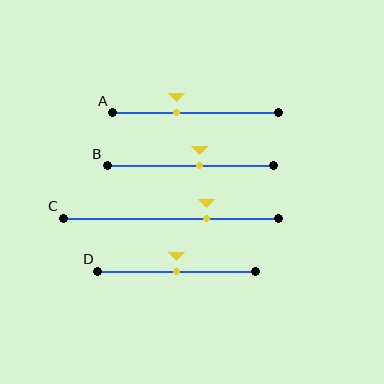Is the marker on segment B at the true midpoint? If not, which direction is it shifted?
No, the marker on segment B is shifted to the right by about 6% of the segment length.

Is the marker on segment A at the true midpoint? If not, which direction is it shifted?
No, the marker on segment A is shifted to the left by about 11% of the segment length.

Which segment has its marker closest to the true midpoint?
Segment D has its marker closest to the true midpoint.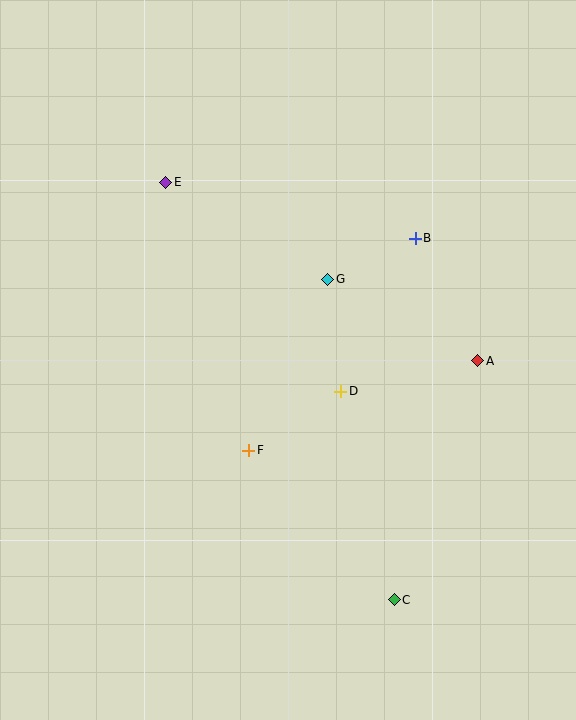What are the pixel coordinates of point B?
Point B is at (415, 239).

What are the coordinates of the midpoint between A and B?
The midpoint between A and B is at (447, 300).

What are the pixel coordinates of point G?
Point G is at (328, 279).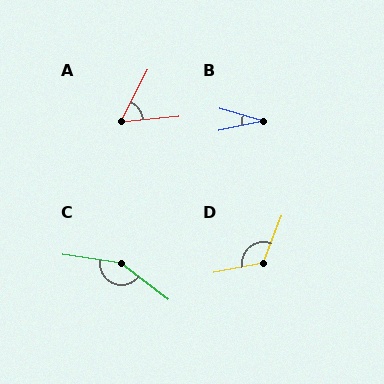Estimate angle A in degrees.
Approximately 58 degrees.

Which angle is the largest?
C, at approximately 151 degrees.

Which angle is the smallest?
B, at approximately 28 degrees.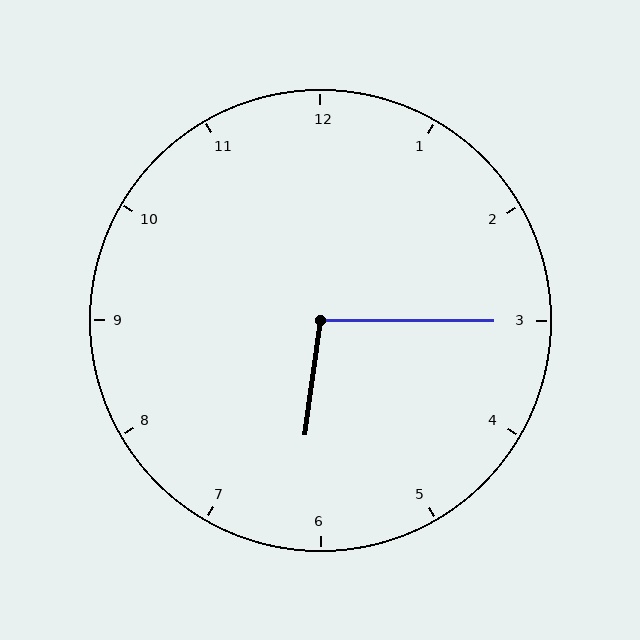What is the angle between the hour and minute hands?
Approximately 98 degrees.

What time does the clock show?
6:15.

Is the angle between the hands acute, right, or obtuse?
It is obtuse.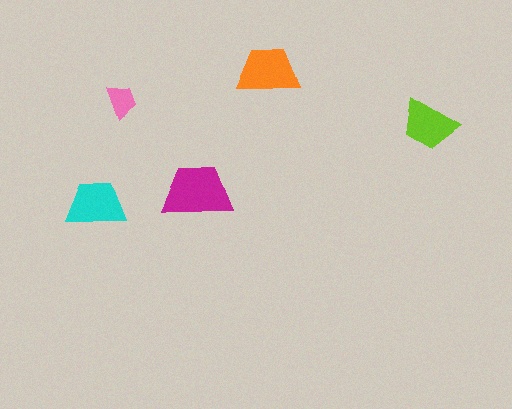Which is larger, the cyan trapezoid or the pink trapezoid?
The cyan one.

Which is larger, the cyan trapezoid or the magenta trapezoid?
The magenta one.